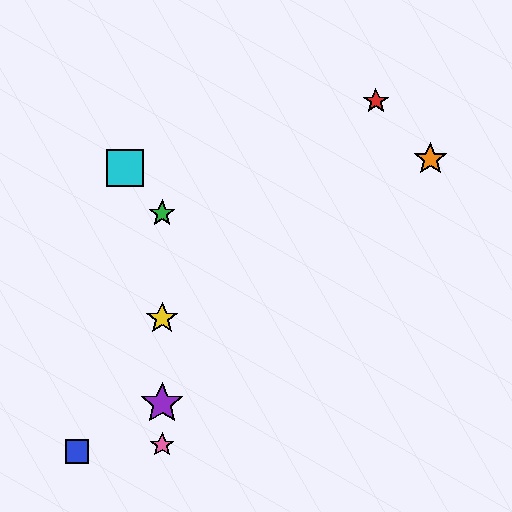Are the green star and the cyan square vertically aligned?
No, the green star is at x≈162 and the cyan square is at x≈125.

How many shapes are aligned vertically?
4 shapes (the green star, the yellow star, the purple star, the pink star) are aligned vertically.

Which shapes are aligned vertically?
The green star, the yellow star, the purple star, the pink star are aligned vertically.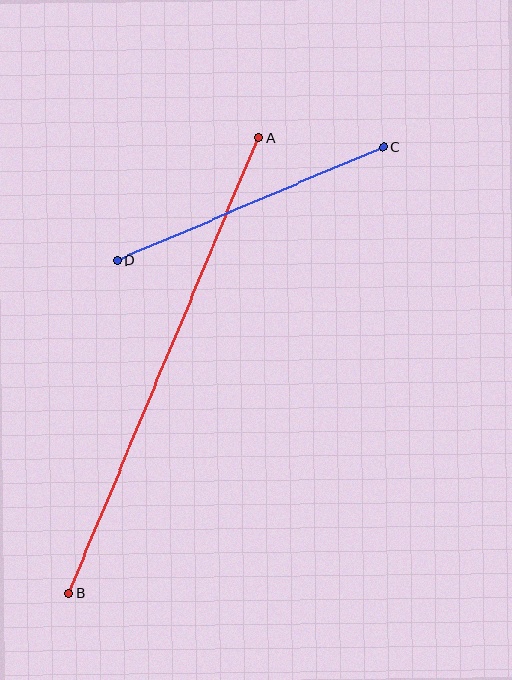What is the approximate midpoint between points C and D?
The midpoint is at approximately (250, 204) pixels.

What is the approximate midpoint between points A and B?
The midpoint is at approximately (164, 366) pixels.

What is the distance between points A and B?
The distance is approximately 494 pixels.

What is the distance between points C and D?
The distance is approximately 289 pixels.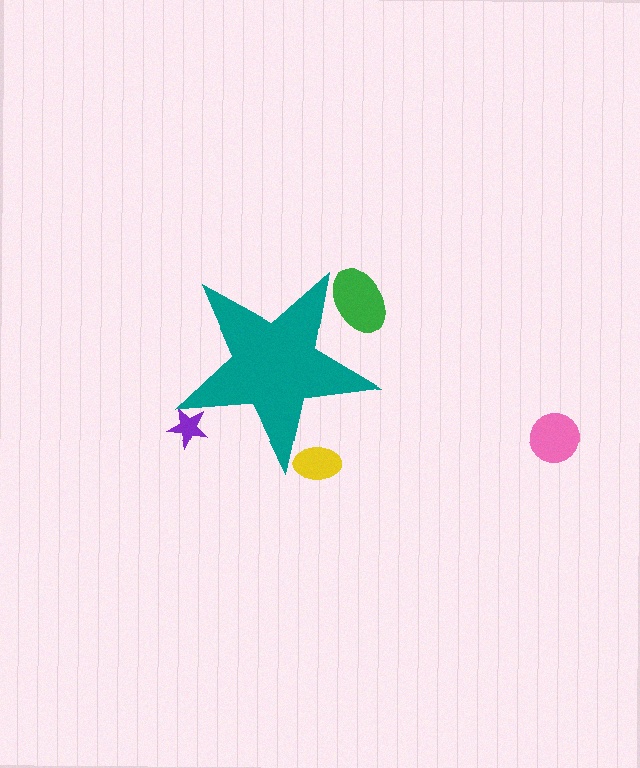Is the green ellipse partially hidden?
Yes, the green ellipse is partially hidden behind the teal star.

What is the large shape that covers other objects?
A teal star.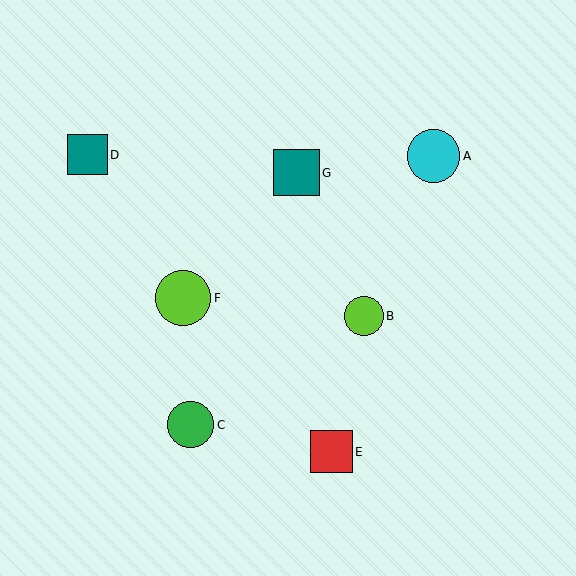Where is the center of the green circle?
The center of the green circle is at (191, 425).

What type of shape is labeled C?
Shape C is a green circle.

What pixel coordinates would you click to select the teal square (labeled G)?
Click at (296, 173) to select the teal square G.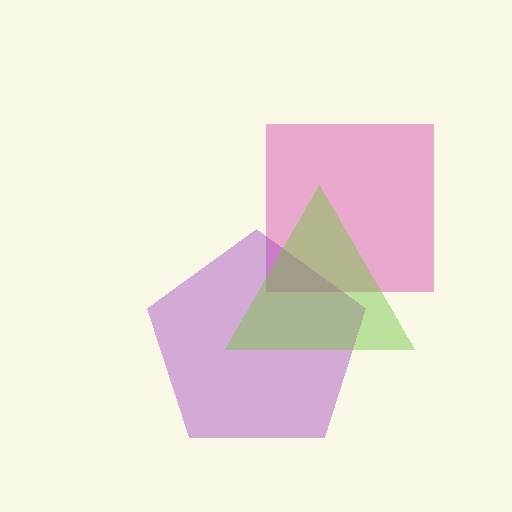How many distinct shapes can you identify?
There are 3 distinct shapes: a pink square, a purple pentagon, a lime triangle.